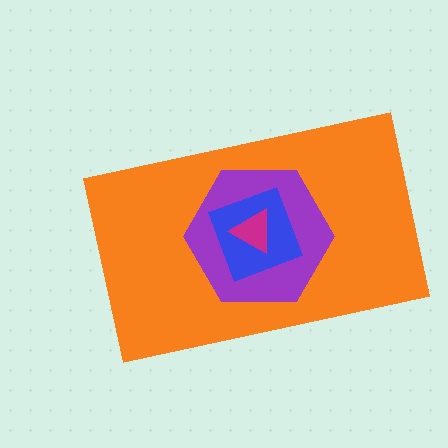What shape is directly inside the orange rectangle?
The purple hexagon.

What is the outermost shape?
The orange rectangle.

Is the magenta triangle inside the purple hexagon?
Yes.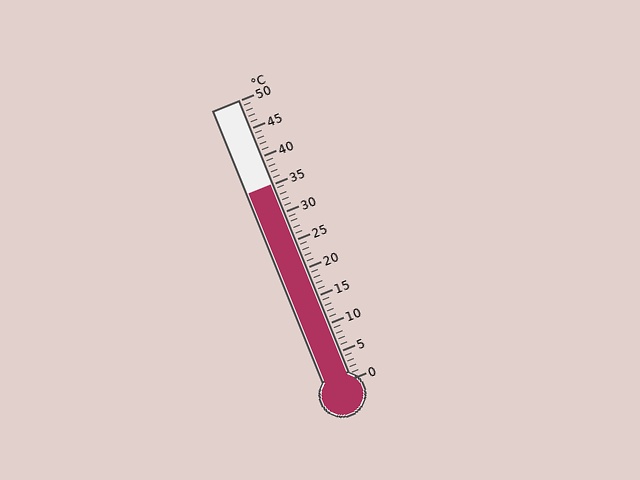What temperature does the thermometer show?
The thermometer shows approximately 35°C.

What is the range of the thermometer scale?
The thermometer scale ranges from 0°C to 50°C.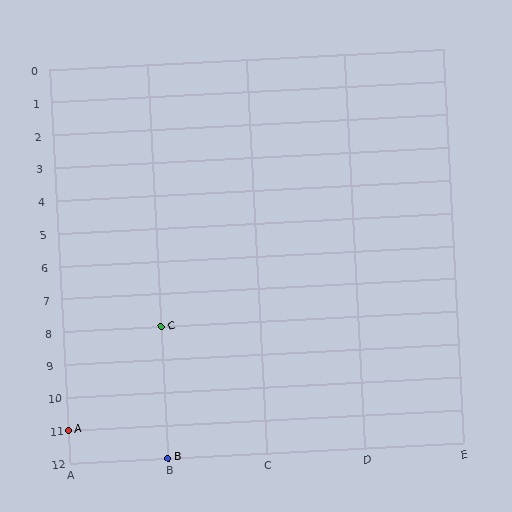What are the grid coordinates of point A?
Point A is at grid coordinates (A, 11).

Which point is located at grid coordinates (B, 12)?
Point B is at (B, 12).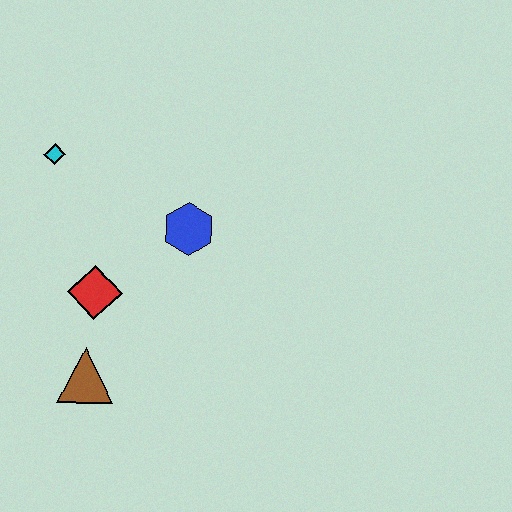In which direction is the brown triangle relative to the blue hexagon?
The brown triangle is below the blue hexagon.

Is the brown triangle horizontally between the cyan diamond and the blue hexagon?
Yes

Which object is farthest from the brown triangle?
The cyan diamond is farthest from the brown triangle.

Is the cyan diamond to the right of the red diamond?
No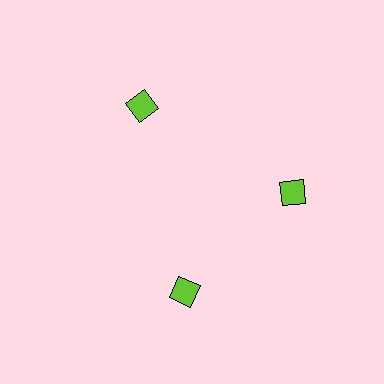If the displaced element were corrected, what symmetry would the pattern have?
It would have 3-fold rotational symmetry — the pattern would map onto itself every 120 degrees.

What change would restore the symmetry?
The symmetry would be restored by rotating it back into even spacing with its neighbors so that all 3 squares sit at equal angles and equal distance from the center.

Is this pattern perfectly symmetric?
No. The 3 lime squares are arranged in a ring, but one element near the 7 o'clock position is rotated out of alignment along the ring, breaking the 3-fold rotational symmetry.